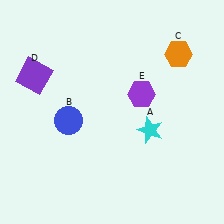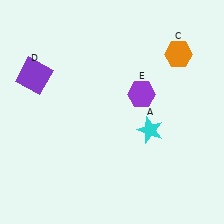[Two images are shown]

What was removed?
The blue circle (B) was removed in Image 2.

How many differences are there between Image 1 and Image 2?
There is 1 difference between the two images.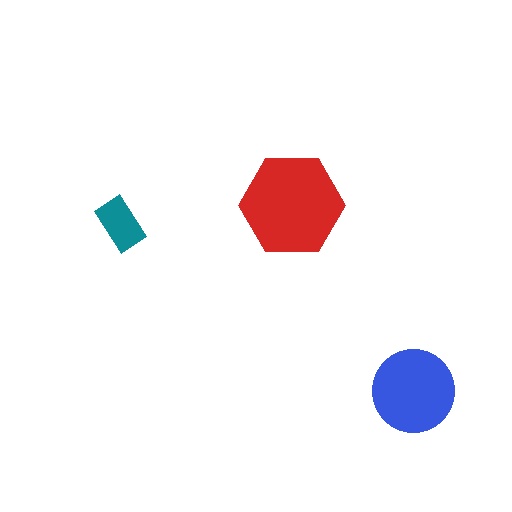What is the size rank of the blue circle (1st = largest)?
2nd.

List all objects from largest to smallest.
The red hexagon, the blue circle, the teal rectangle.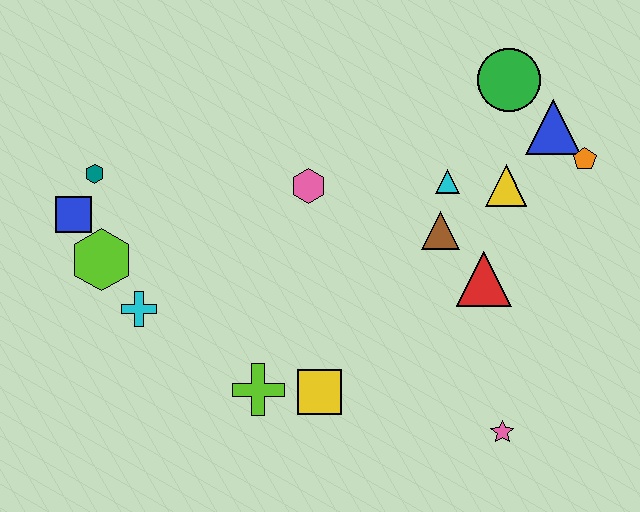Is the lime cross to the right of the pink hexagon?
No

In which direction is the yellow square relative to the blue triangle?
The yellow square is below the blue triangle.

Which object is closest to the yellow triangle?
The cyan triangle is closest to the yellow triangle.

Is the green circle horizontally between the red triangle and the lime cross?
No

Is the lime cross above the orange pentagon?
No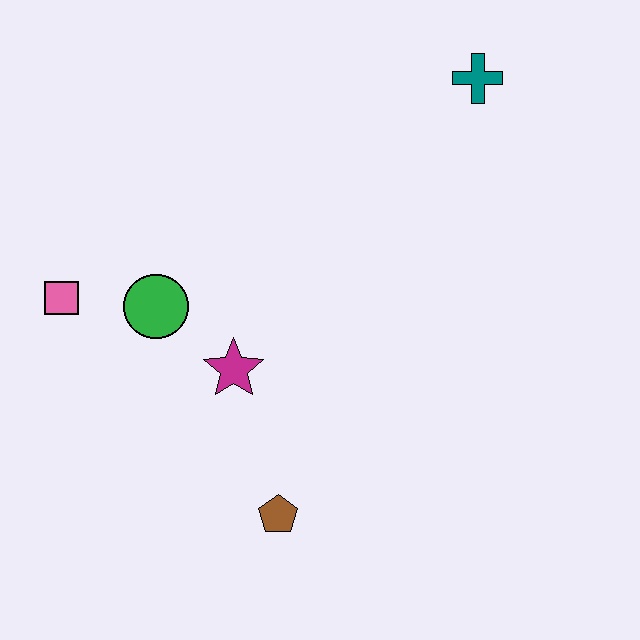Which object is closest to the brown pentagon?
The magenta star is closest to the brown pentagon.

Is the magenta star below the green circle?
Yes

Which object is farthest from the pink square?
The teal cross is farthest from the pink square.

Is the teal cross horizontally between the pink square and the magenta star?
No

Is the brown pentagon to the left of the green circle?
No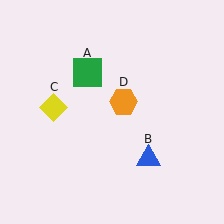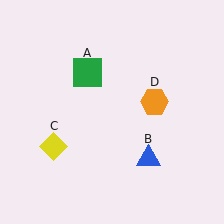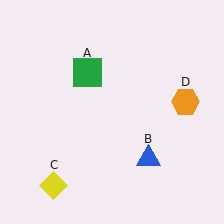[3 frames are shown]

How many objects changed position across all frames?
2 objects changed position: yellow diamond (object C), orange hexagon (object D).